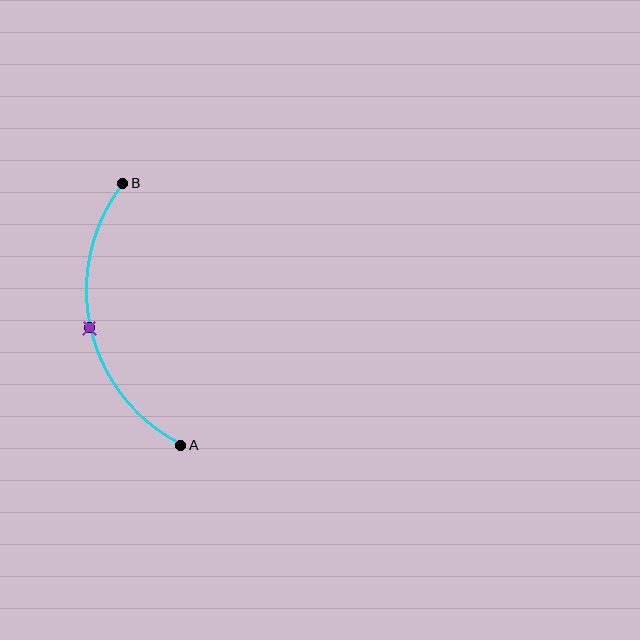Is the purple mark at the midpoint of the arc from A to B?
Yes. The purple mark lies on the arc at equal arc-length from both A and B — it is the arc midpoint.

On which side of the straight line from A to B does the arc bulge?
The arc bulges to the left of the straight line connecting A and B.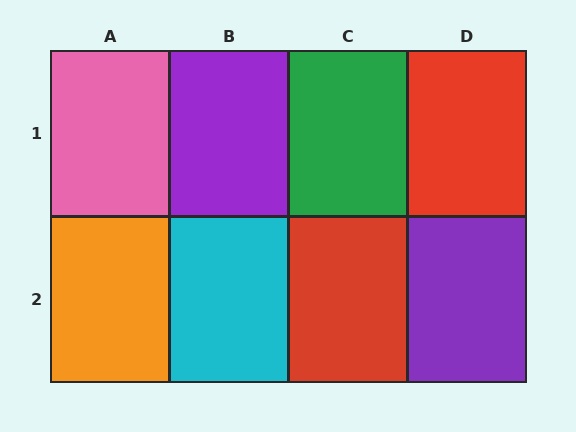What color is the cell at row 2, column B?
Cyan.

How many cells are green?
1 cell is green.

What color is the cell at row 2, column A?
Orange.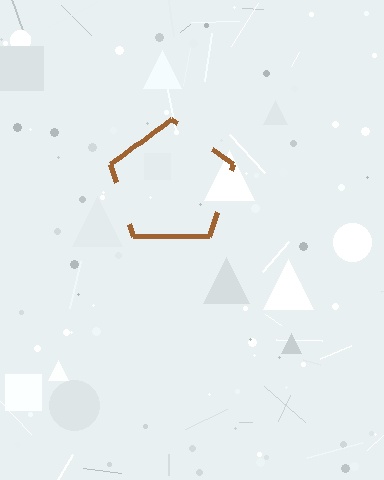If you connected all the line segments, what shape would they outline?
They would outline a pentagon.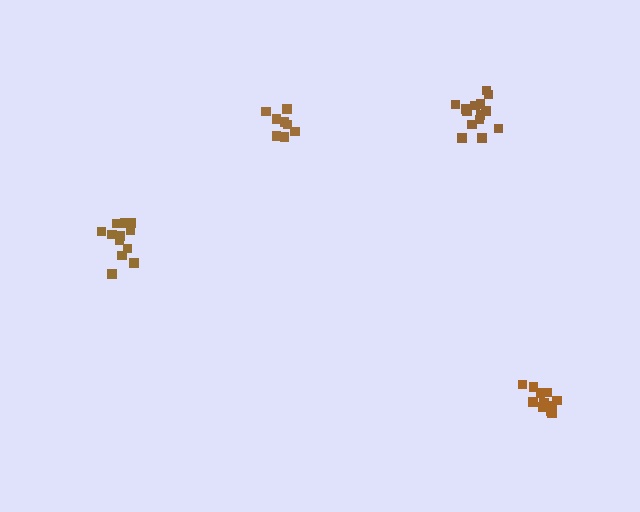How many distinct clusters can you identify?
There are 4 distinct clusters.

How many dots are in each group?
Group 1: 11 dots, Group 2: 8 dots, Group 3: 14 dots, Group 4: 12 dots (45 total).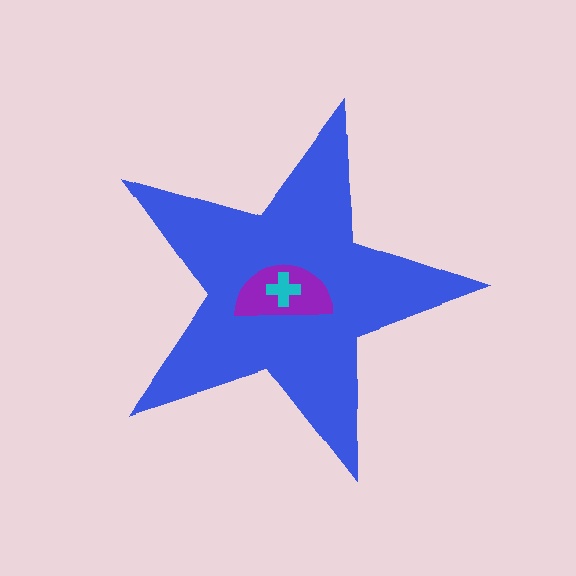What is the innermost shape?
The cyan cross.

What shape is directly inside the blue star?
The purple semicircle.